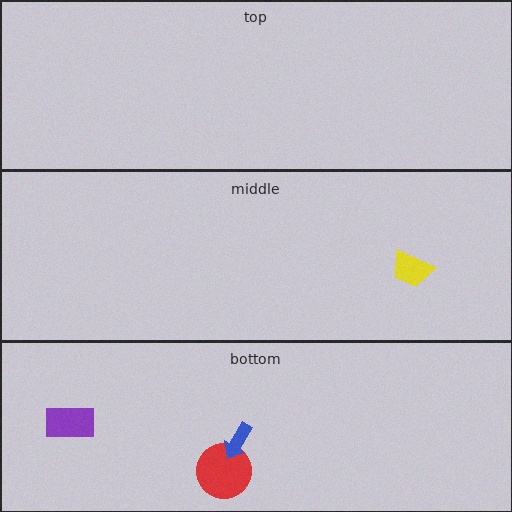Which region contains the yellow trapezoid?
The middle region.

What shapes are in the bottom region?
The red circle, the blue arrow, the purple rectangle.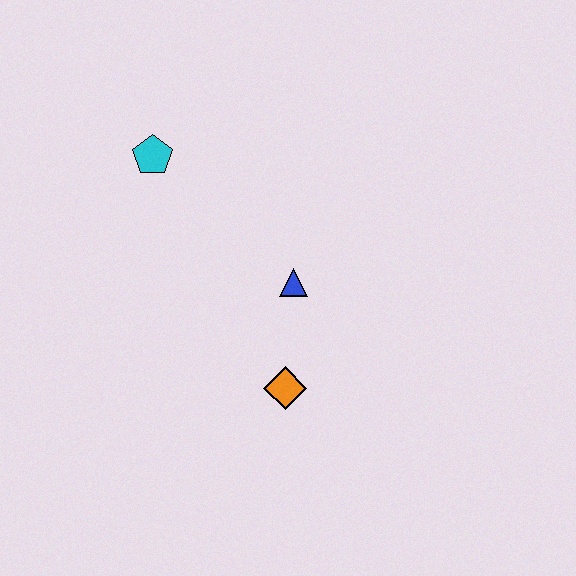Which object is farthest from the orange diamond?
The cyan pentagon is farthest from the orange diamond.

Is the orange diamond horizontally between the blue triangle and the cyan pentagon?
Yes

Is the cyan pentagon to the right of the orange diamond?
No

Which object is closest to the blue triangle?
The orange diamond is closest to the blue triangle.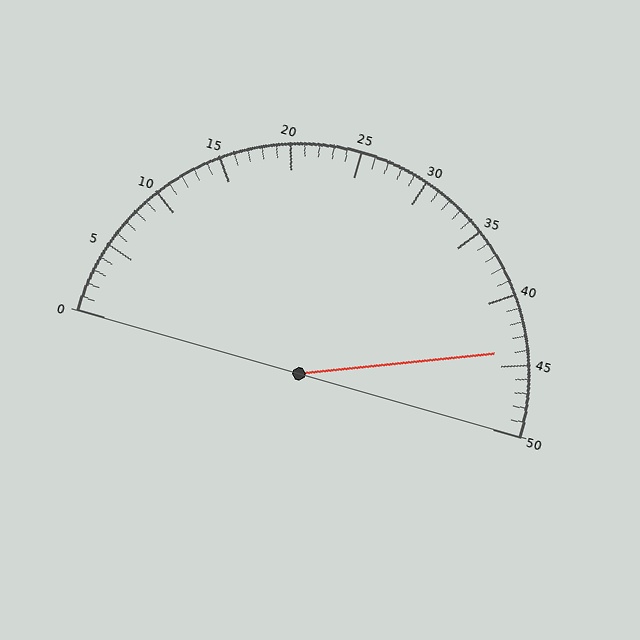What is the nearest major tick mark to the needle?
The nearest major tick mark is 45.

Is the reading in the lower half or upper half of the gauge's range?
The reading is in the upper half of the range (0 to 50).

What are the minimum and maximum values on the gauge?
The gauge ranges from 0 to 50.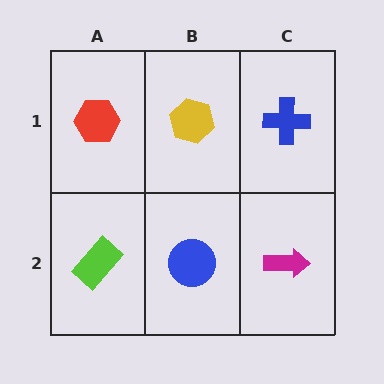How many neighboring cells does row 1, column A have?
2.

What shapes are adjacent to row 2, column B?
A yellow hexagon (row 1, column B), a lime rectangle (row 2, column A), a magenta arrow (row 2, column C).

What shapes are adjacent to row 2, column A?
A red hexagon (row 1, column A), a blue circle (row 2, column B).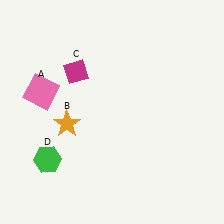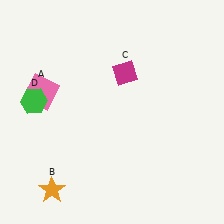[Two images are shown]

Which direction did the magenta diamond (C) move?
The magenta diamond (C) moved right.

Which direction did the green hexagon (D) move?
The green hexagon (D) moved up.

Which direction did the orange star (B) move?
The orange star (B) moved down.